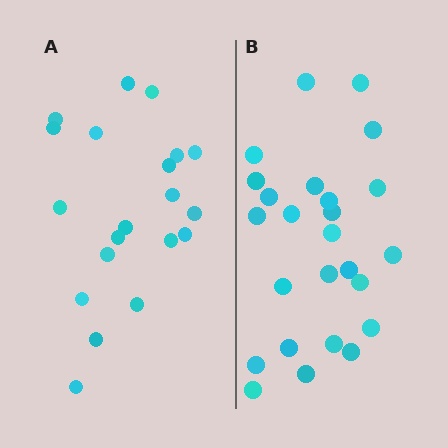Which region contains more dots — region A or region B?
Region B (the right region) has more dots.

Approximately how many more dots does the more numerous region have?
Region B has about 5 more dots than region A.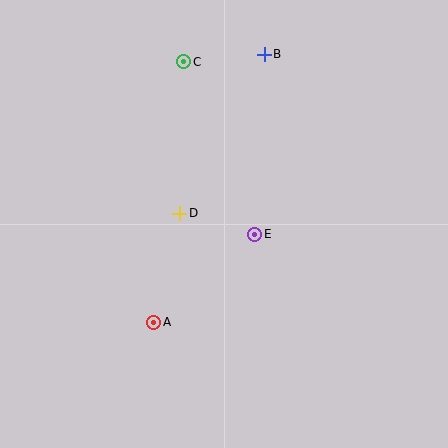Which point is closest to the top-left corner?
Point C is closest to the top-left corner.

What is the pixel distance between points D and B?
The distance between D and B is 180 pixels.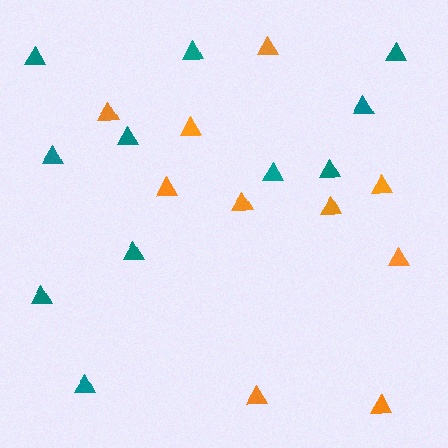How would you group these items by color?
There are 2 groups: one group of orange triangles (10) and one group of teal triangles (11).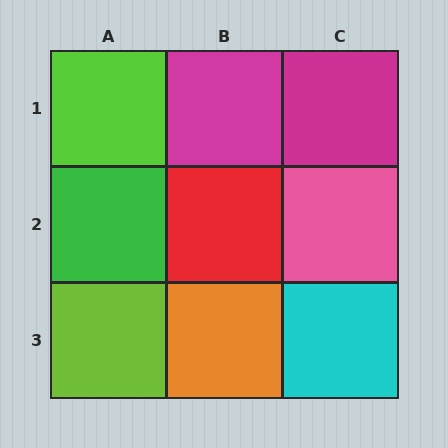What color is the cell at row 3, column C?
Cyan.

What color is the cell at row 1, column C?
Magenta.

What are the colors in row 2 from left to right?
Green, red, pink.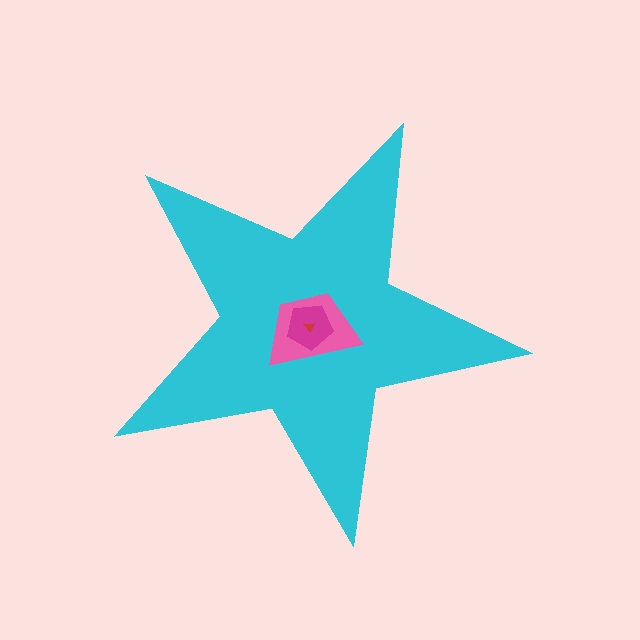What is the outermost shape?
The cyan star.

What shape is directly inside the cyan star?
The pink trapezoid.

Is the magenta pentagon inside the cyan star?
Yes.